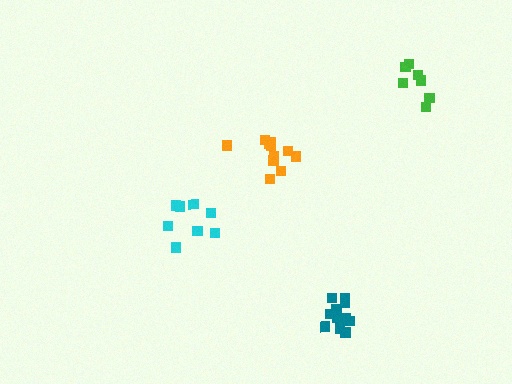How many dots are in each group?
Group 1: 7 dots, Group 2: 11 dots, Group 3: 11 dots, Group 4: 8 dots (37 total).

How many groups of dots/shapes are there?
There are 4 groups.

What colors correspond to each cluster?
The clusters are colored: green, teal, orange, cyan.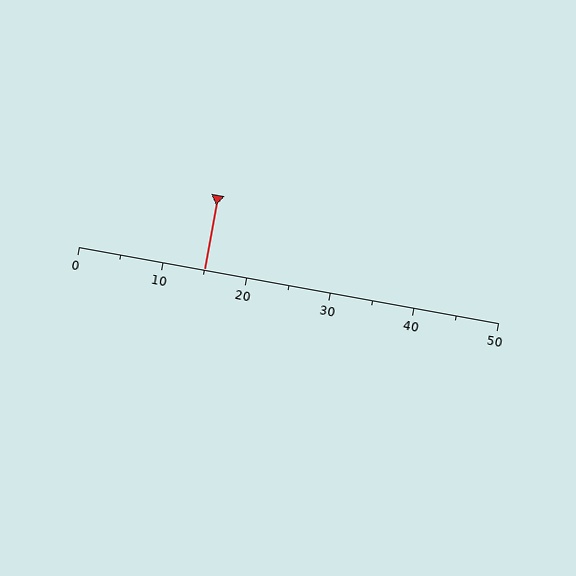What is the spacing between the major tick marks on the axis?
The major ticks are spaced 10 apart.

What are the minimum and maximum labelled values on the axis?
The axis runs from 0 to 50.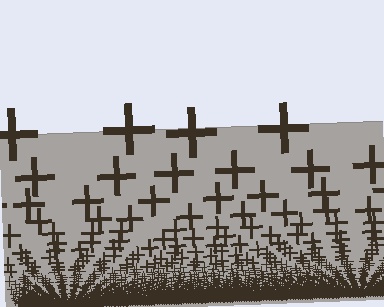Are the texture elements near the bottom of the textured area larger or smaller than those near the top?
Smaller. The gradient is inverted — elements near the bottom are smaller and denser.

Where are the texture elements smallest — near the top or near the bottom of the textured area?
Near the bottom.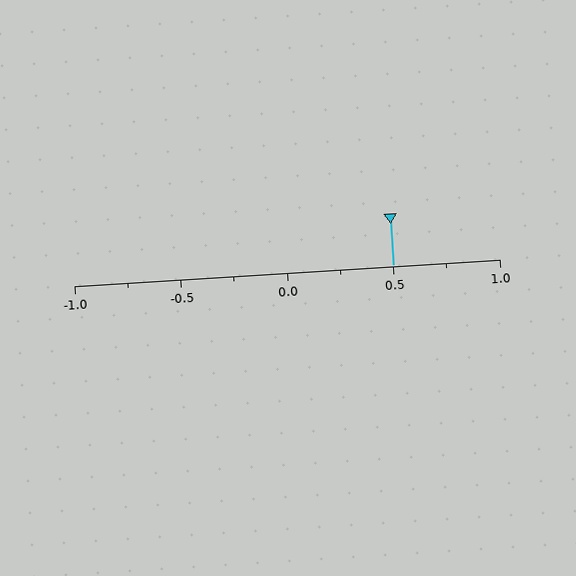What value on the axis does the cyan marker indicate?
The marker indicates approximately 0.5.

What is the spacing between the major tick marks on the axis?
The major ticks are spaced 0.5 apart.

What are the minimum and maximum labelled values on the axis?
The axis runs from -1.0 to 1.0.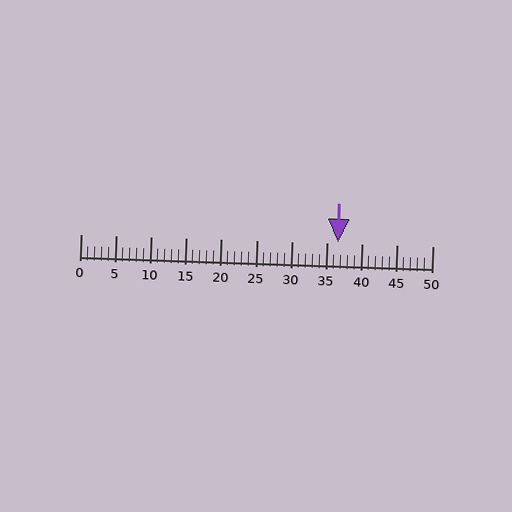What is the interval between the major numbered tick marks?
The major tick marks are spaced 5 units apart.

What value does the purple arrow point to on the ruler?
The purple arrow points to approximately 37.